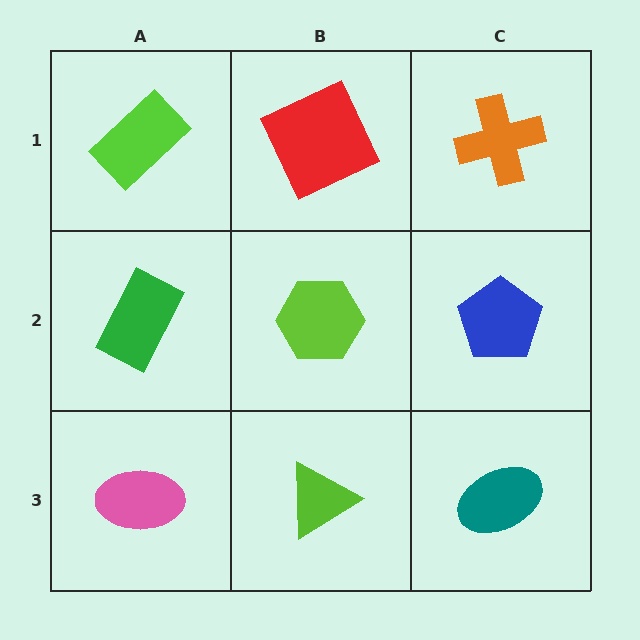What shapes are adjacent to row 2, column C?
An orange cross (row 1, column C), a teal ellipse (row 3, column C), a lime hexagon (row 2, column B).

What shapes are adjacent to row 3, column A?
A green rectangle (row 2, column A), a lime triangle (row 3, column B).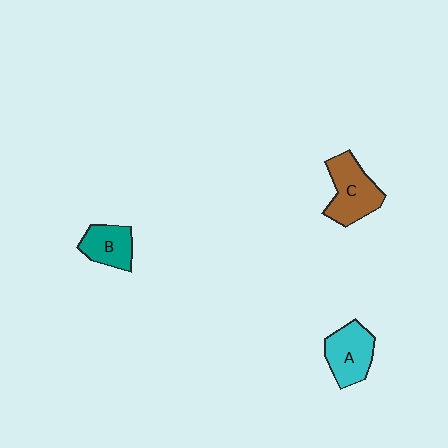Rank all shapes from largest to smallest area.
From largest to smallest: C (brown), A (cyan), B (teal).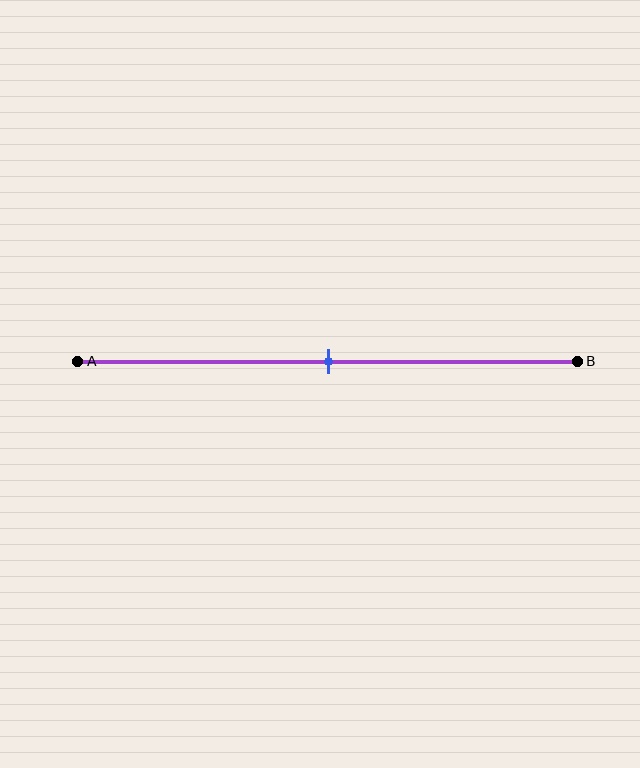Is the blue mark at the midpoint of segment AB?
Yes, the mark is approximately at the midpoint.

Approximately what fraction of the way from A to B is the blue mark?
The blue mark is approximately 50% of the way from A to B.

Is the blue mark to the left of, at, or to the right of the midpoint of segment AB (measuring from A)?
The blue mark is approximately at the midpoint of segment AB.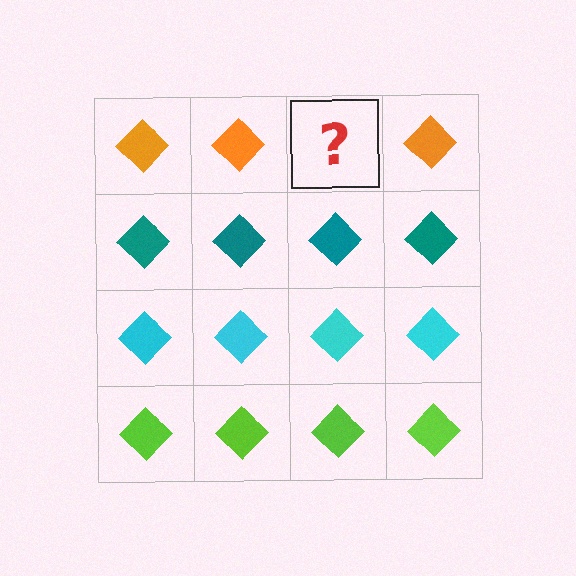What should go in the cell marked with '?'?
The missing cell should contain an orange diamond.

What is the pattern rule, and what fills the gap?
The rule is that each row has a consistent color. The gap should be filled with an orange diamond.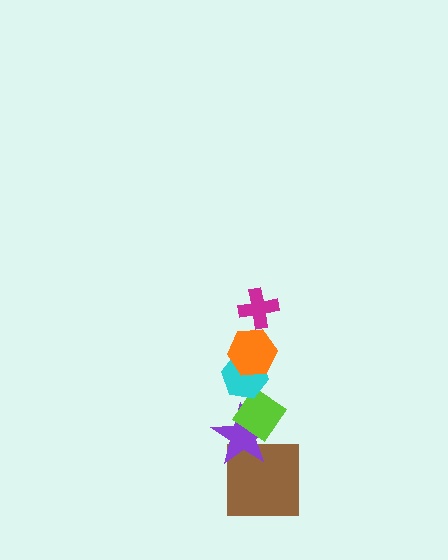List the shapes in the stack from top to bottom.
From top to bottom: the magenta cross, the orange hexagon, the cyan hexagon, the lime diamond, the purple star, the brown square.